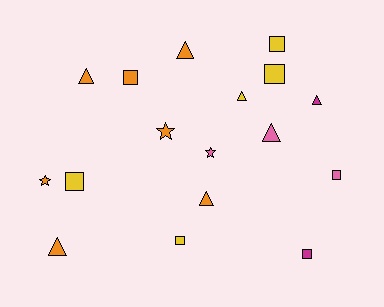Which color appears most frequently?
Orange, with 7 objects.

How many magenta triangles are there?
There is 1 magenta triangle.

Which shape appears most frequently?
Triangle, with 7 objects.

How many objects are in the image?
There are 17 objects.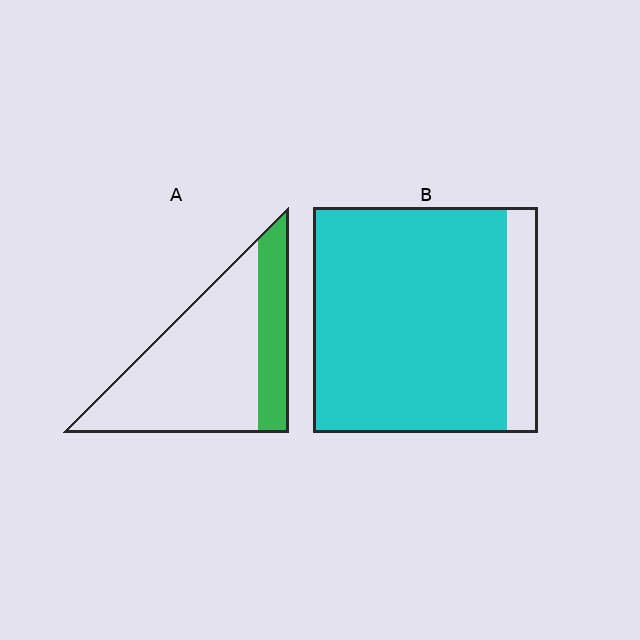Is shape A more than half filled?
No.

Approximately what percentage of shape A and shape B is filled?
A is approximately 25% and B is approximately 85%.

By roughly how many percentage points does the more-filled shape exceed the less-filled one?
By roughly 60 percentage points (B over A).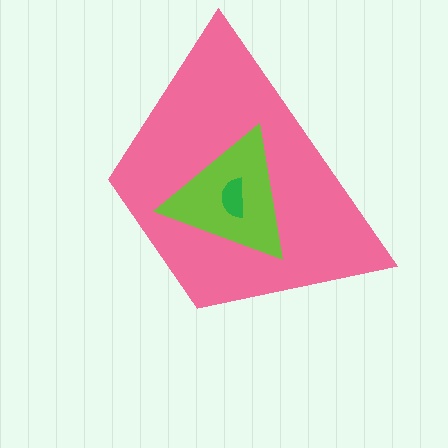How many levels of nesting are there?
3.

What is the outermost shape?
The pink trapezoid.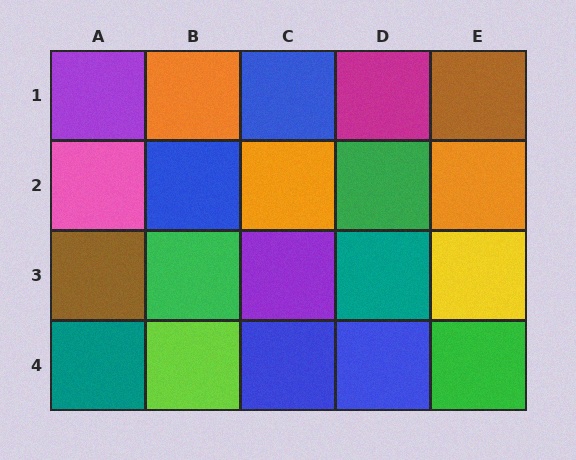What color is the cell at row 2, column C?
Orange.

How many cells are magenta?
1 cell is magenta.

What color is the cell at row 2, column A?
Pink.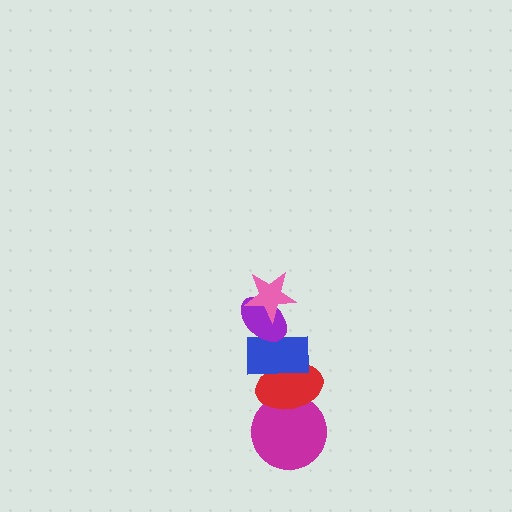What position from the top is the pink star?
The pink star is 1st from the top.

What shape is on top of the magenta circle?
The red ellipse is on top of the magenta circle.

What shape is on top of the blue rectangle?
The purple ellipse is on top of the blue rectangle.